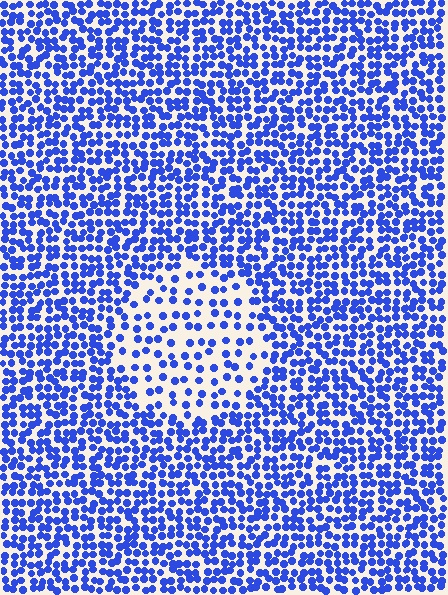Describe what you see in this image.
The image contains small blue elements arranged at two different densities. A circle-shaped region is visible where the elements are less densely packed than the surrounding area.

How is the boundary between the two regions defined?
The boundary is defined by a change in element density (approximately 2.2x ratio). All elements are the same color, size, and shape.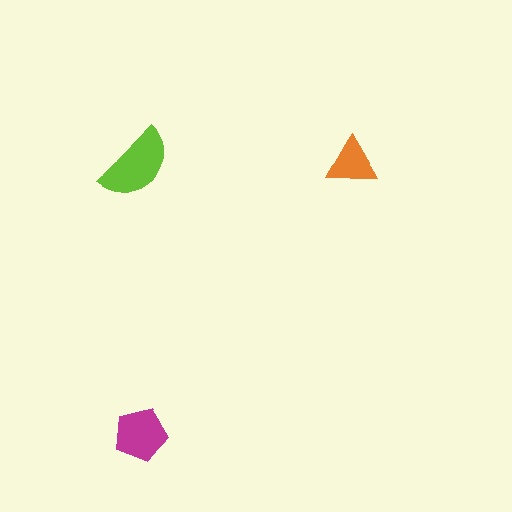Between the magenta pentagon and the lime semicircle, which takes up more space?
The lime semicircle.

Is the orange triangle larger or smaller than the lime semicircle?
Smaller.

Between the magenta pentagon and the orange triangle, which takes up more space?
The magenta pentagon.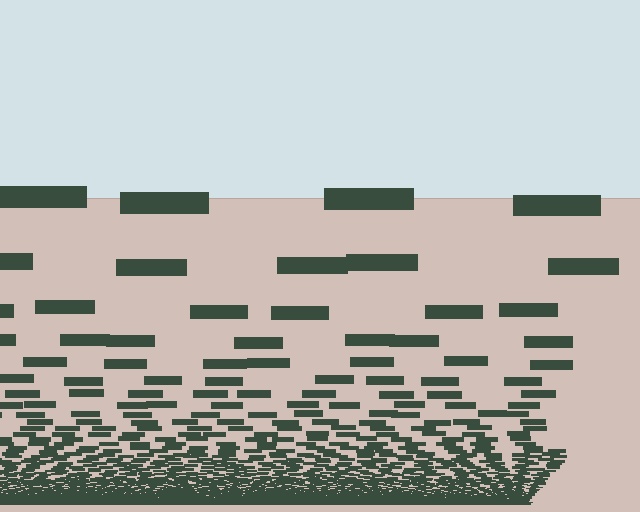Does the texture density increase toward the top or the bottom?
Density increases toward the bottom.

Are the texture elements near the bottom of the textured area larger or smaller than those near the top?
Smaller. The gradient is inverted — elements near the bottom are smaller and denser.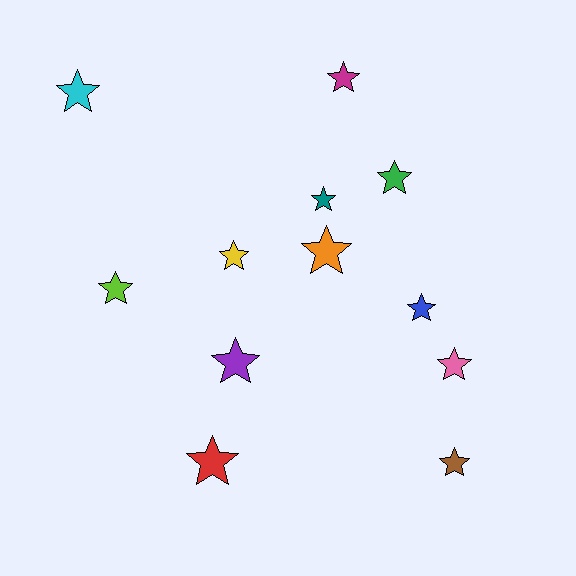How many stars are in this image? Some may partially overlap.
There are 12 stars.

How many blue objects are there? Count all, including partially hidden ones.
There is 1 blue object.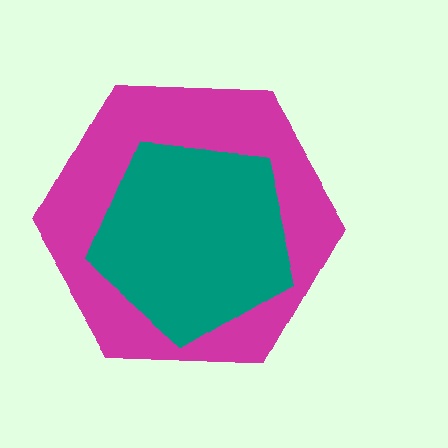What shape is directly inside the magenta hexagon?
The teal pentagon.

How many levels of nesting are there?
2.